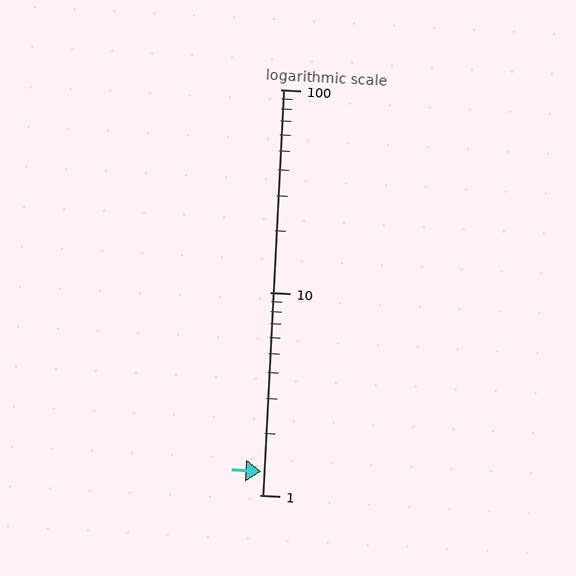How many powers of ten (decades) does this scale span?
The scale spans 2 decades, from 1 to 100.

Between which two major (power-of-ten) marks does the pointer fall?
The pointer is between 1 and 10.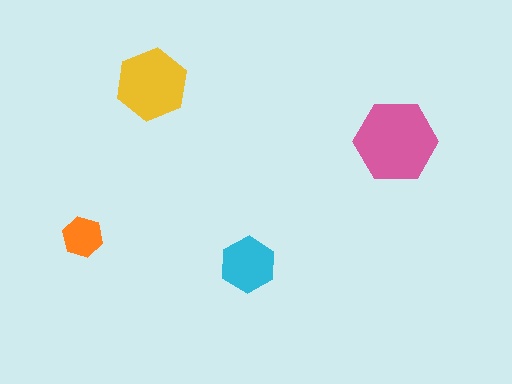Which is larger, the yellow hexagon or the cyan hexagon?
The yellow one.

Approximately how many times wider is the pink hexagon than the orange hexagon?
About 2 times wider.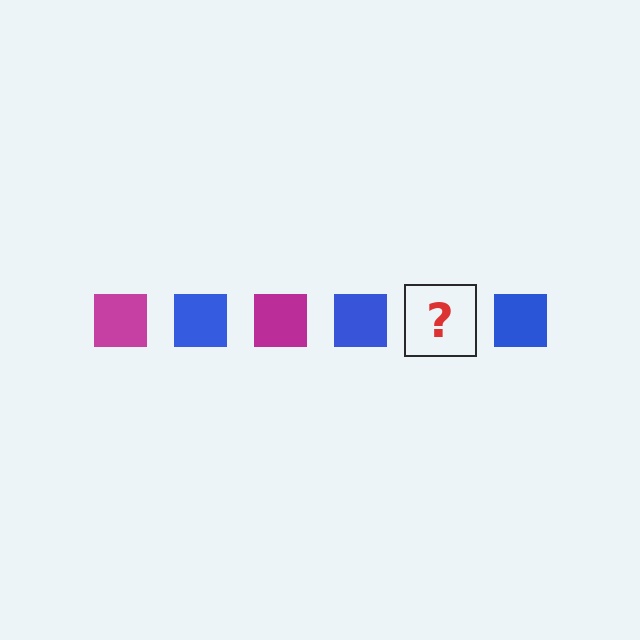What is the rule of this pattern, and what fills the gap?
The rule is that the pattern cycles through magenta, blue squares. The gap should be filled with a magenta square.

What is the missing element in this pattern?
The missing element is a magenta square.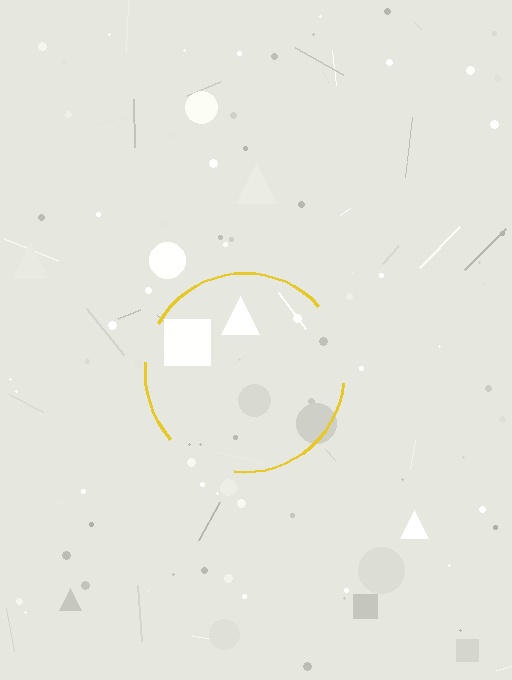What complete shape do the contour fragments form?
The contour fragments form a circle.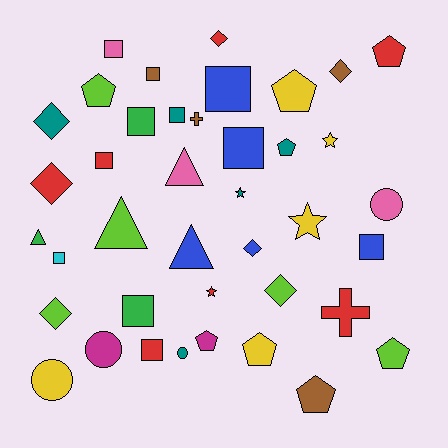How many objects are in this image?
There are 40 objects.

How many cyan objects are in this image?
There is 1 cyan object.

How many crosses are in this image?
There are 2 crosses.